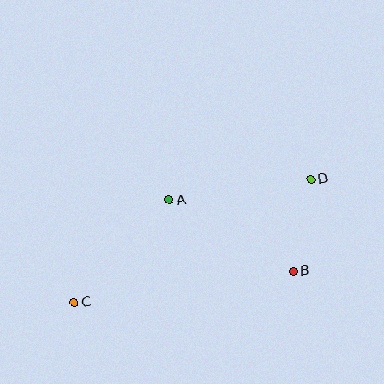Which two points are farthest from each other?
Points C and D are farthest from each other.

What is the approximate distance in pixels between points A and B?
The distance between A and B is approximately 143 pixels.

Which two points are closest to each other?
Points B and D are closest to each other.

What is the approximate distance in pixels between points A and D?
The distance between A and D is approximately 143 pixels.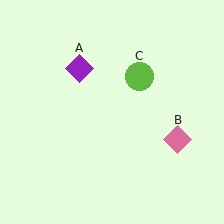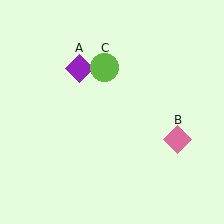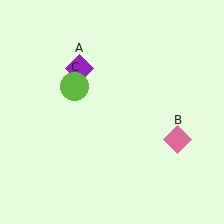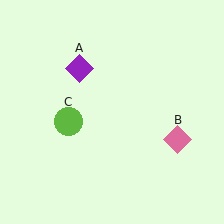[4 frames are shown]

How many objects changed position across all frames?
1 object changed position: lime circle (object C).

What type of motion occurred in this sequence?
The lime circle (object C) rotated counterclockwise around the center of the scene.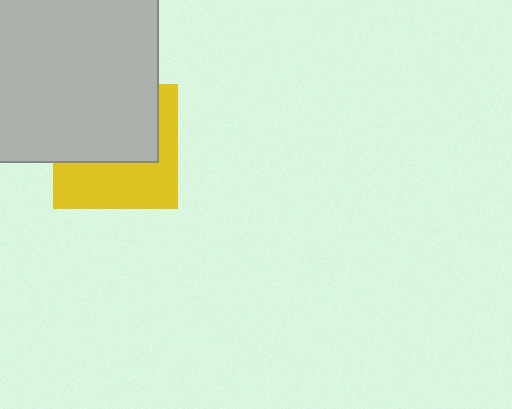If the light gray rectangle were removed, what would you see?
You would see the complete yellow square.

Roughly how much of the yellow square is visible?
About half of it is visible (roughly 46%).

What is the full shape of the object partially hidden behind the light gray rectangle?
The partially hidden object is a yellow square.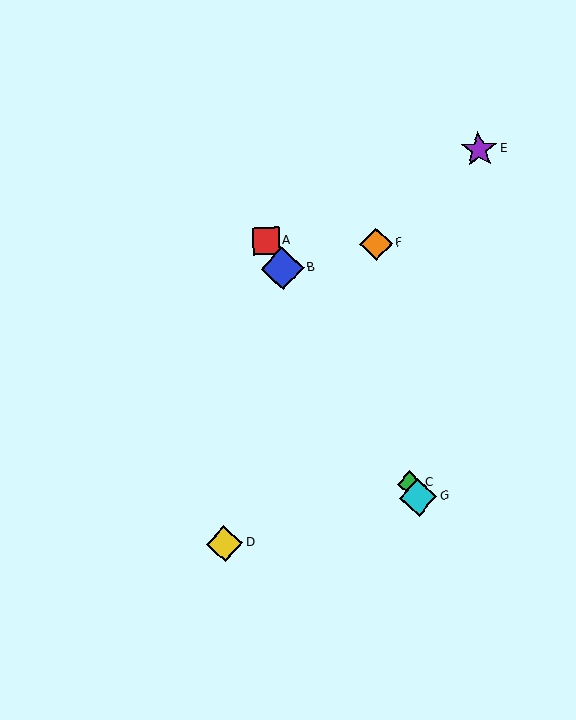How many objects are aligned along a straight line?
4 objects (A, B, C, G) are aligned along a straight line.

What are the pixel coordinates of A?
Object A is at (266, 241).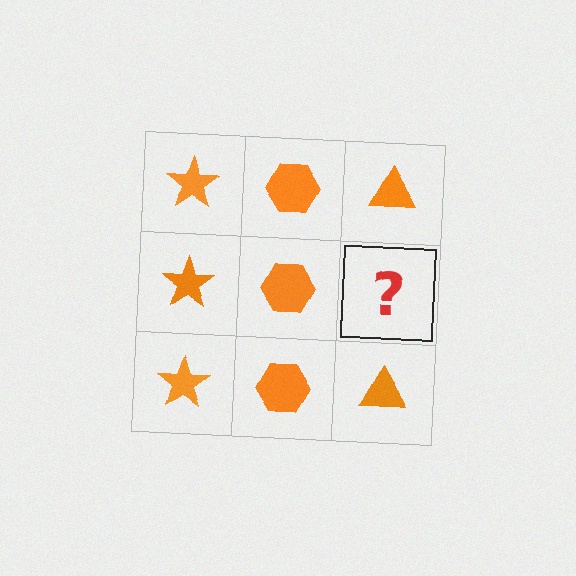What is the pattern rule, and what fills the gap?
The rule is that each column has a consistent shape. The gap should be filled with an orange triangle.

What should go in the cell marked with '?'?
The missing cell should contain an orange triangle.